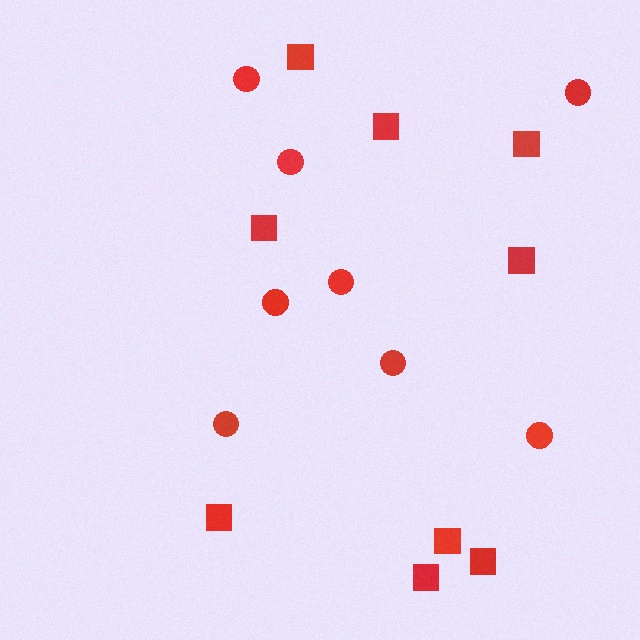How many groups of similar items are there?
There are 2 groups: one group of squares (9) and one group of circles (8).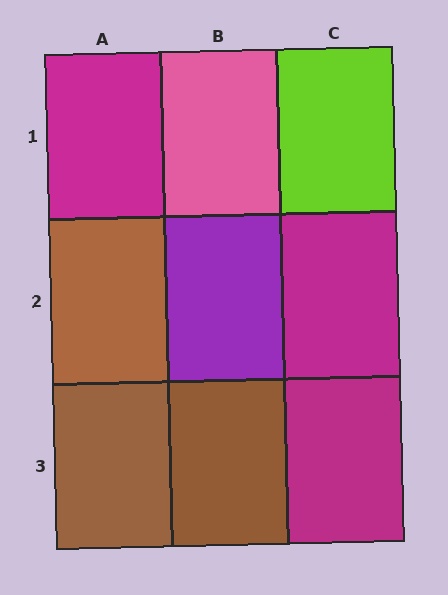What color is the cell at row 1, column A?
Magenta.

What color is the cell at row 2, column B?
Purple.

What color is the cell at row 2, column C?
Magenta.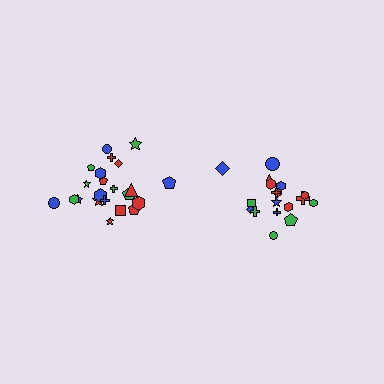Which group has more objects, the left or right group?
The left group.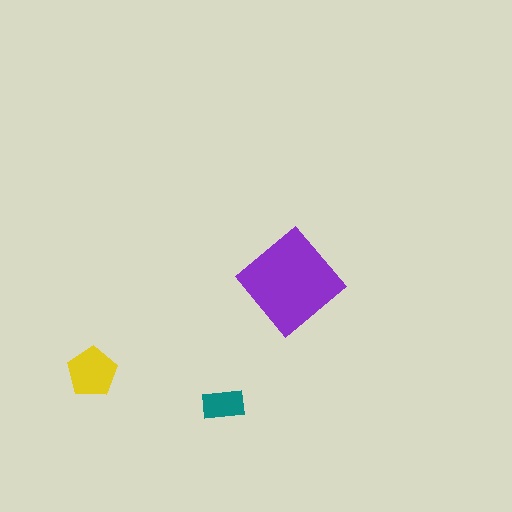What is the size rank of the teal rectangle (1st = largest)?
3rd.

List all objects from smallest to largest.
The teal rectangle, the yellow pentagon, the purple diamond.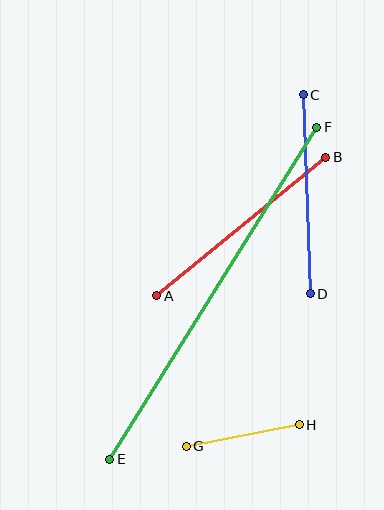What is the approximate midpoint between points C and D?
The midpoint is at approximately (307, 194) pixels.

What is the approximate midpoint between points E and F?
The midpoint is at approximately (213, 293) pixels.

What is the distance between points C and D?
The distance is approximately 199 pixels.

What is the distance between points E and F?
The distance is approximately 391 pixels.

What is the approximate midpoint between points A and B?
The midpoint is at approximately (241, 227) pixels.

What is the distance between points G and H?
The distance is approximately 116 pixels.